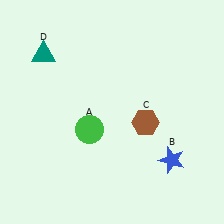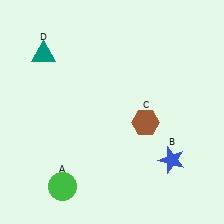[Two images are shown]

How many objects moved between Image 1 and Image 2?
1 object moved between the two images.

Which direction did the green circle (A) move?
The green circle (A) moved down.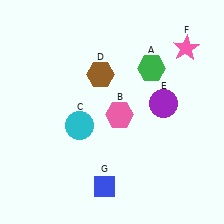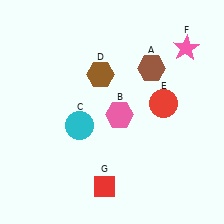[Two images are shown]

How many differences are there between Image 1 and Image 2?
There are 3 differences between the two images.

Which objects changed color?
A changed from green to brown. E changed from purple to red. G changed from blue to red.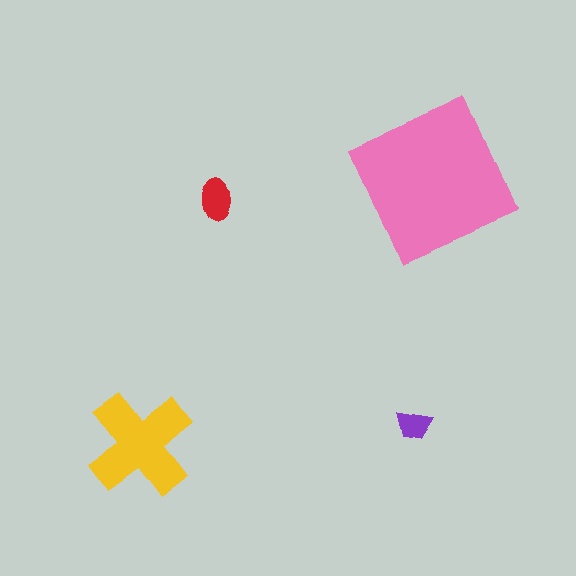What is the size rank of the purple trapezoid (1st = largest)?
4th.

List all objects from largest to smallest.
The pink square, the yellow cross, the red ellipse, the purple trapezoid.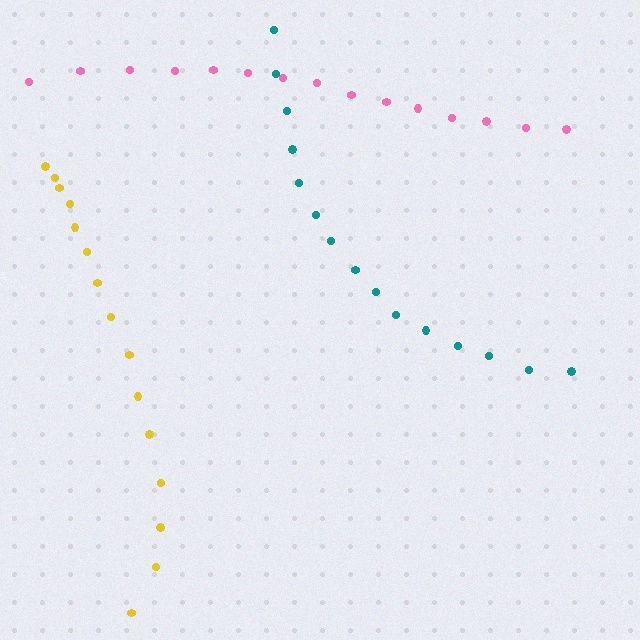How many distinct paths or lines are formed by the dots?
There are 3 distinct paths.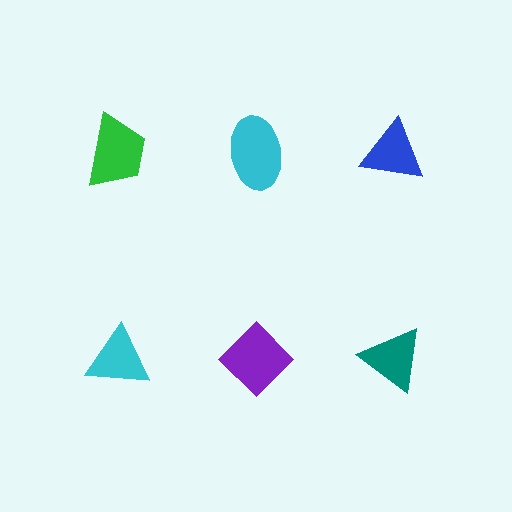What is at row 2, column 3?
A teal triangle.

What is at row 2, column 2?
A purple diamond.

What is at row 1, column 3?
A blue triangle.